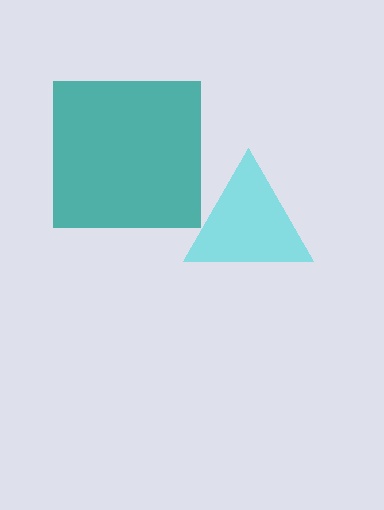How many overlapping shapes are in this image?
There are 2 overlapping shapes in the image.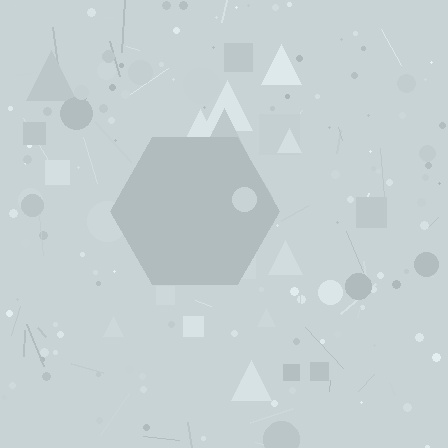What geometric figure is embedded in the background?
A hexagon is embedded in the background.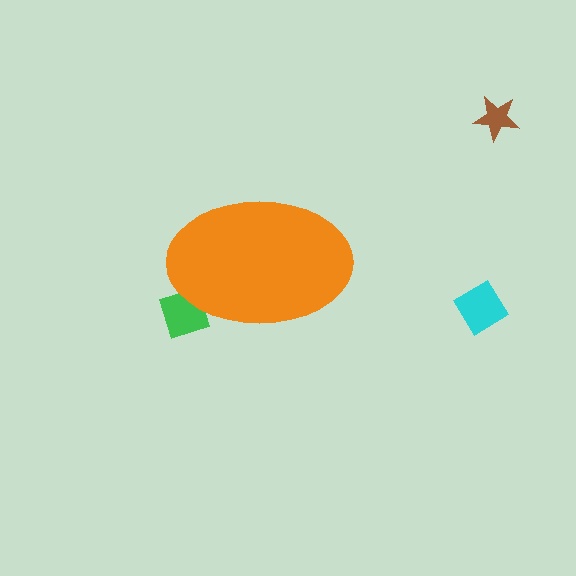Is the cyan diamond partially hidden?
No, the cyan diamond is fully visible.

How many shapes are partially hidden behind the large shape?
1 shape is partially hidden.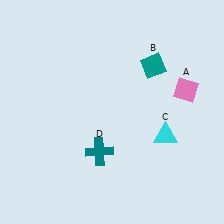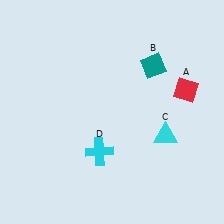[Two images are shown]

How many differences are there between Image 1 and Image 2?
There are 2 differences between the two images.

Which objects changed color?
A changed from pink to red. D changed from teal to cyan.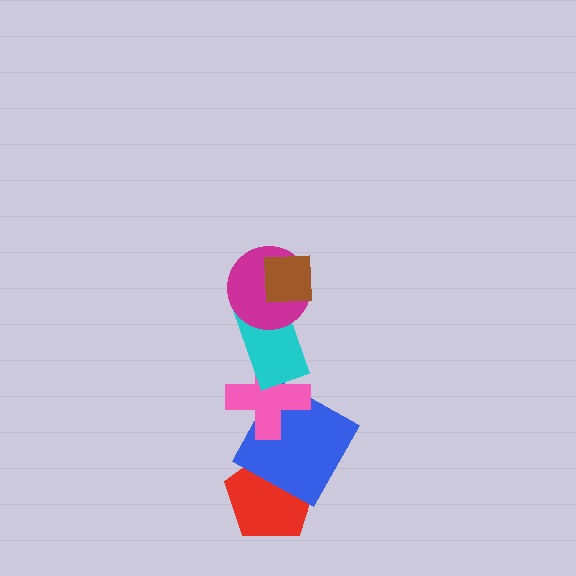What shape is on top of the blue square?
The pink cross is on top of the blue square.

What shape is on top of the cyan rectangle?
The magenta circle is on top of the cyan rectangle.